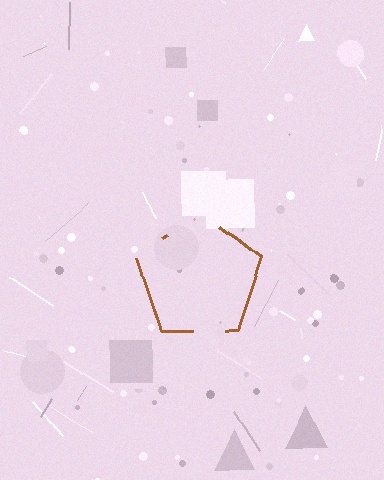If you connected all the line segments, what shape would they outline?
They would outline a pentagon.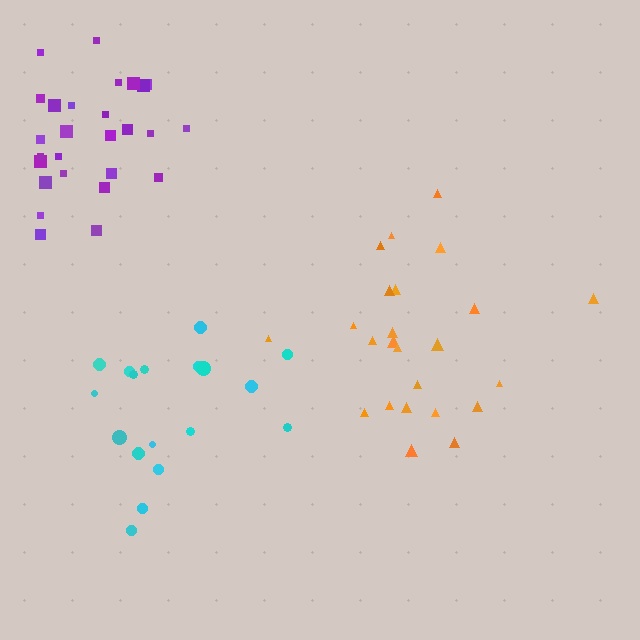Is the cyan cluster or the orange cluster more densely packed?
Cyan.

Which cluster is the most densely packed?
Purple.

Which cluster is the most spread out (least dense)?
Orange.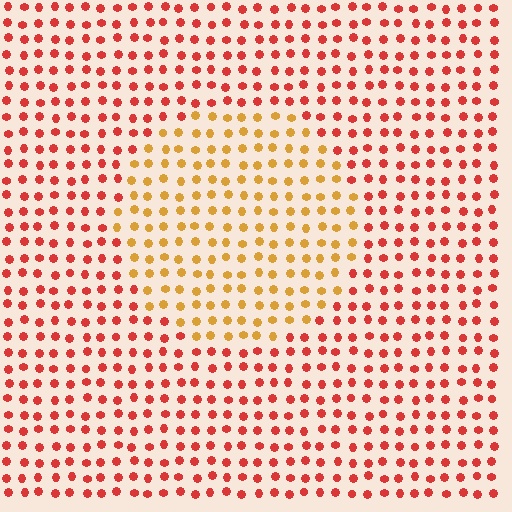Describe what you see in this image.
The image is filled with small red elements in a uniform arrangement. A circle-shaped region is visible where the elements are tinted to a slightly different hue, forming a subtle color boundary.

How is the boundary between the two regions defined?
The boundary is defined purely by a slight shift in hue (about 38 degrees). Spacing, size, and orientation are identical on both sides.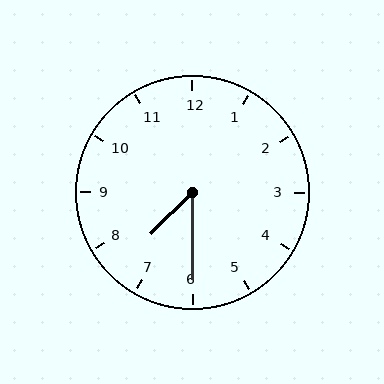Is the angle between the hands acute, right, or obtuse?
It is acute.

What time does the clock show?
7:30.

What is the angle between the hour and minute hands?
Approximately 45 degrees.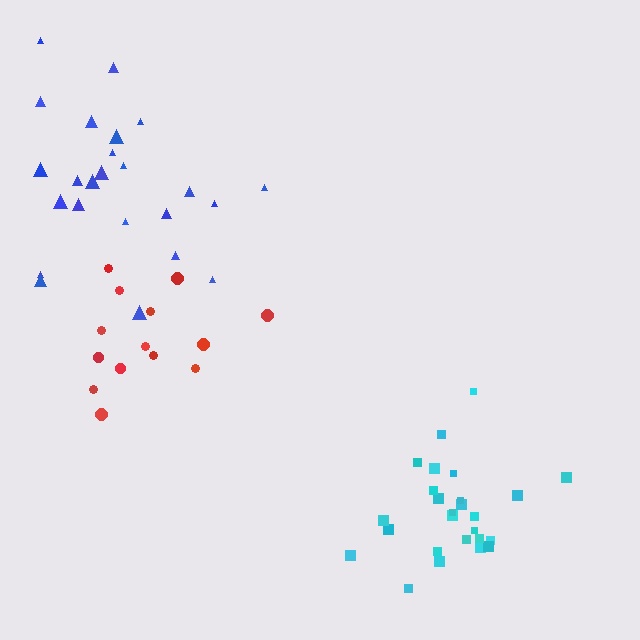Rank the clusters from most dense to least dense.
cyan, blue, red.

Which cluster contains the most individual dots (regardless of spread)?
Cyan (26).